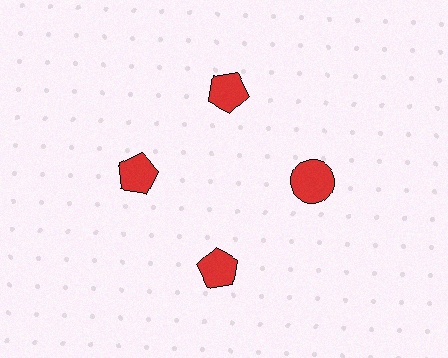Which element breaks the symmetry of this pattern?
The red circle at roughly the 3 o'clock position breaks the symmetry. All other shapes are red pentagons.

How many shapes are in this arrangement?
There are 4 shapes arranged in a ring pattern.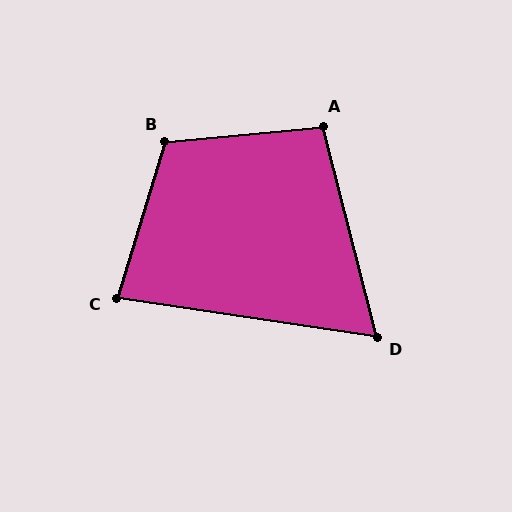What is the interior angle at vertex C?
Approximately 81 degrees (acute).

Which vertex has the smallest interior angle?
D, at approximately 67 degrees.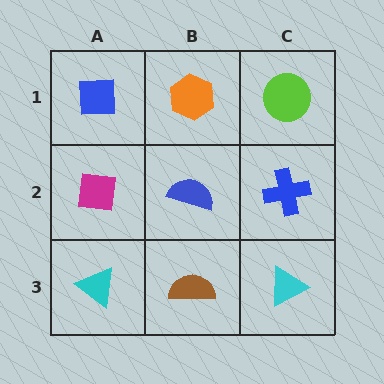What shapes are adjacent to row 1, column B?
A blue semicircle (row 2, column B), a blue square (row 1, column A), a lime circle (row 1, column C).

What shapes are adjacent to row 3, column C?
A blue cross (row 2, column C), a brown semicircle (row 3, column B).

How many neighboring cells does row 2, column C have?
3.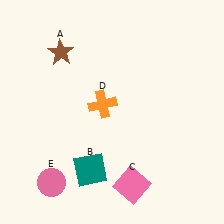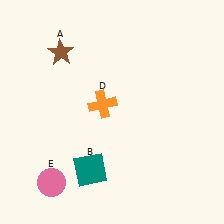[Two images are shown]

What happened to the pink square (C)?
The pink square (C) was removed in Image 2. It was in the bottom-right area of Image 1.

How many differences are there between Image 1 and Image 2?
There is 1 difference between the two images.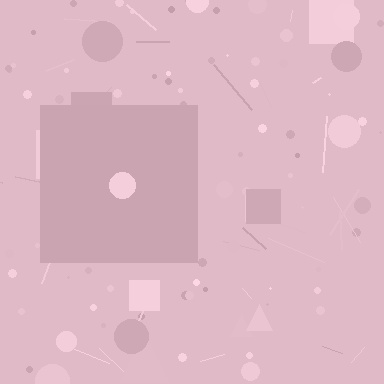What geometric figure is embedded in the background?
A square is embedded in the background.